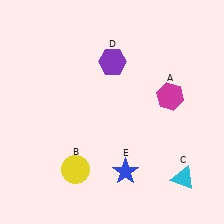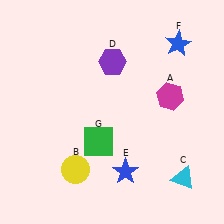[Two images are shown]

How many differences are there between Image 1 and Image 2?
There are 2 differences between the two images.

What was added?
A blue star (F), a green square (G) were added in Image 2.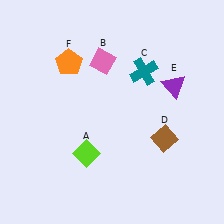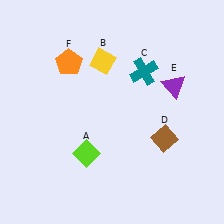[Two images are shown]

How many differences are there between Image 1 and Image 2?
There is 1 difference between the two images.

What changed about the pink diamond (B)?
In Image 1, B is pink. In Image 2, it changed to yellow.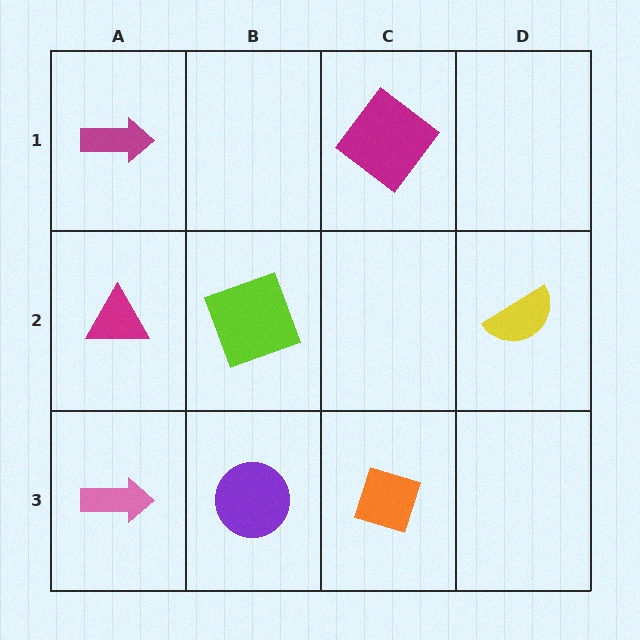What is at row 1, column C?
A magenta diamond.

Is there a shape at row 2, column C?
No, that cell is empty.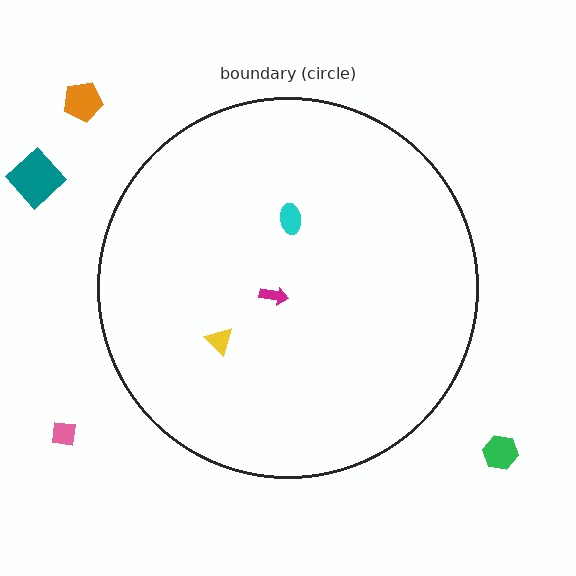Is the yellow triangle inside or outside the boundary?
Inside.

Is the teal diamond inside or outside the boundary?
Outside.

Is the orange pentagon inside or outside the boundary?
Outside.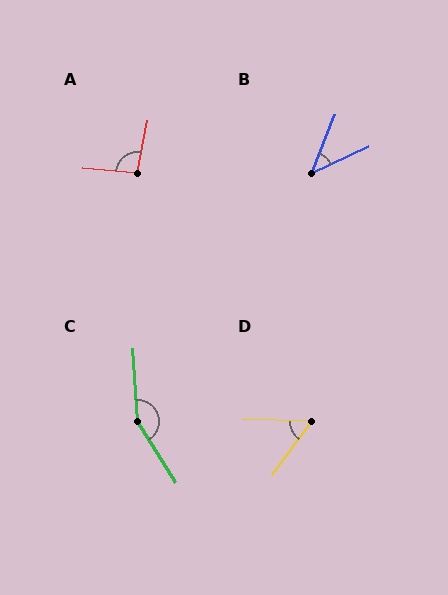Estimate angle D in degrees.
Approximately 56 degrees.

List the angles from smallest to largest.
B (43°), D (56°), A (96°), C (151°).